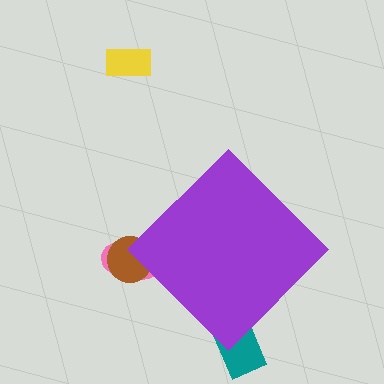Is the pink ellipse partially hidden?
Yes, the pink ellipse is partially hidden behind the purple diamond.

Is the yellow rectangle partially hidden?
No, the yellow rectangle is fully visible.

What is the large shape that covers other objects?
A purple diamond.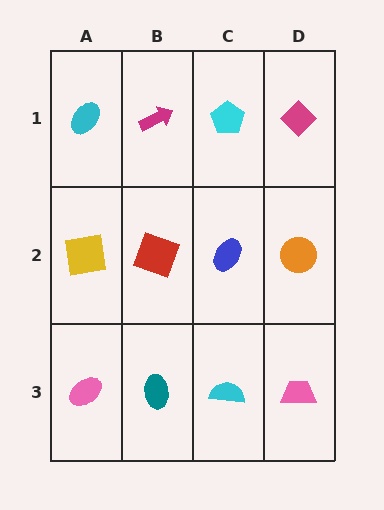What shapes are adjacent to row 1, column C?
A blue ellipse (row 2, column C), a magenta arrow (row 1, column B), a magenta diamond (row 1, column D).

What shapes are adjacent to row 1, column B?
A red square (row 2, column B), a cyan ellipse (row 1, column A), a cyan pentagon (row 1, column C).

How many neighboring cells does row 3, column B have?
3.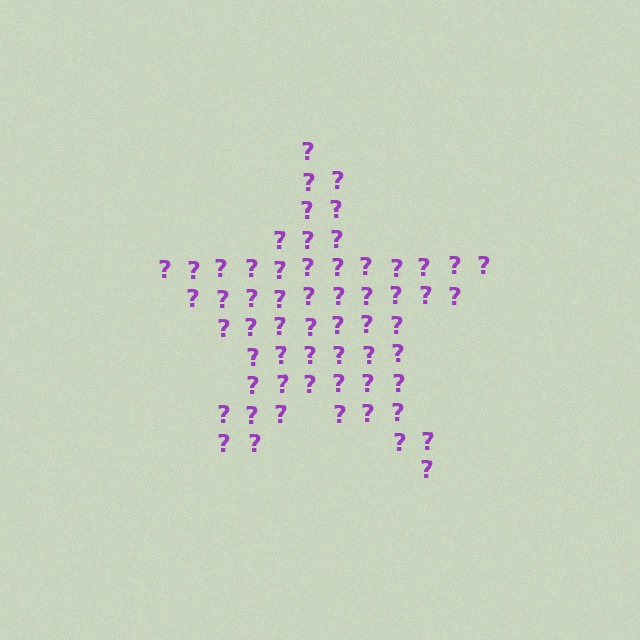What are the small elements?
The small elements are question marks.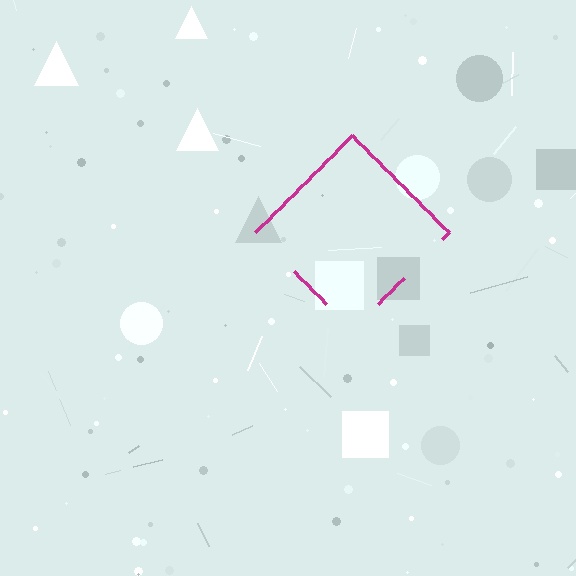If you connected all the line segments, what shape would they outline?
They would outline a diamond.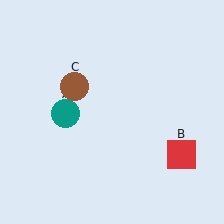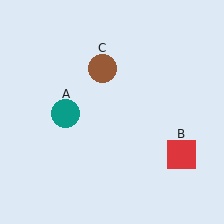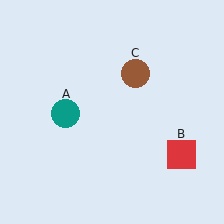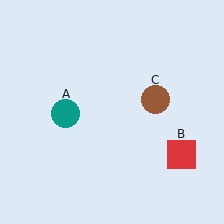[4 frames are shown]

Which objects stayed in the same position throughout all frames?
Teal circle (object A) and red square (object B) remained stationary.